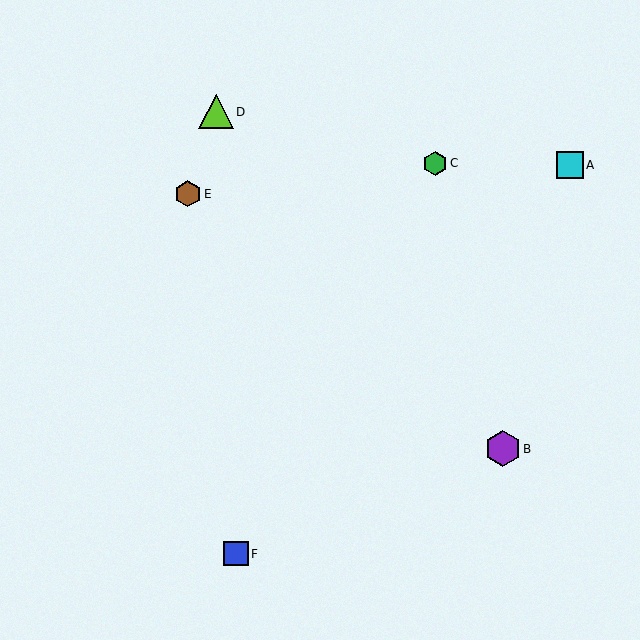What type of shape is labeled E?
Shape E is a brown hexagon.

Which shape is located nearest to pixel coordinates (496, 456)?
The purple hexagon (labeled B) at (503, 449) is nearest to that location.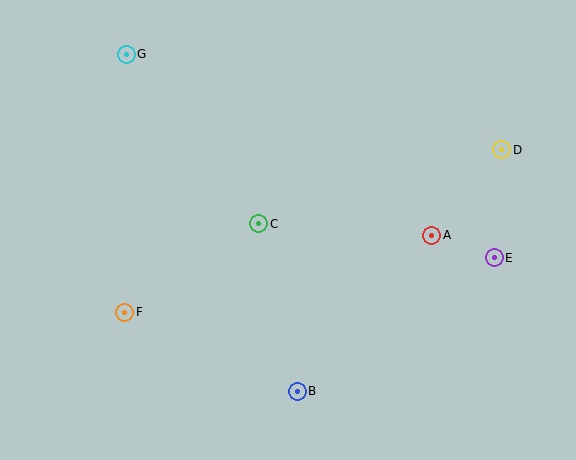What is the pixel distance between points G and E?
The distance between G and E is 421 pixels.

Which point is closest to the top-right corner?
Point D is closest to the top-right corner.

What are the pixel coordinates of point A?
Point A is at (432, 235).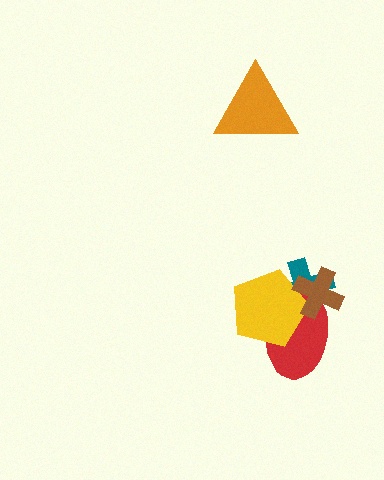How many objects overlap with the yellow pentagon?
3 objects overlap with the yellow pentagon.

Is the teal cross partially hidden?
Yes, it is partially covered by another shape.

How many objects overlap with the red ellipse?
3 objects overlap with the red ellipse.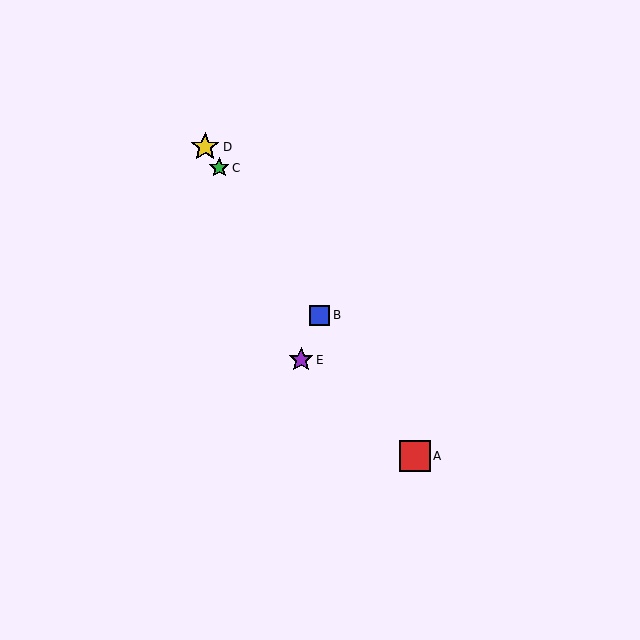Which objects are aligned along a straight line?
Objects A, B, C, D are aligned along a straight line.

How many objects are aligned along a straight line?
4 objects (A, B, C, D) are aligned along a straight line.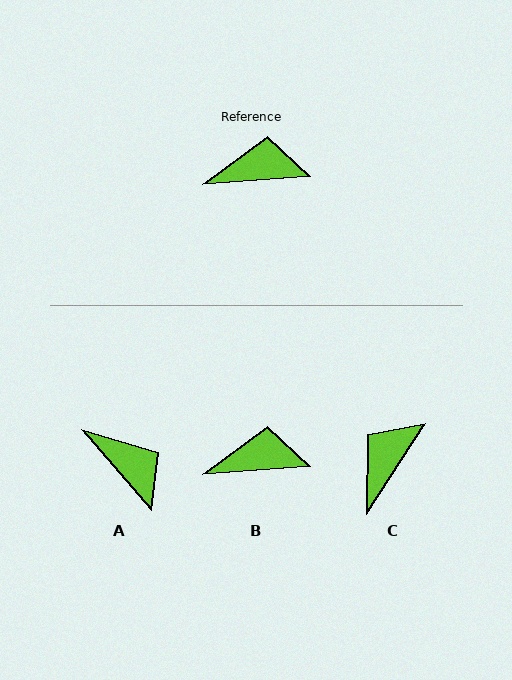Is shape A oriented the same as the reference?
No, it is off by about 53 degrees.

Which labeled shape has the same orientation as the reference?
B.